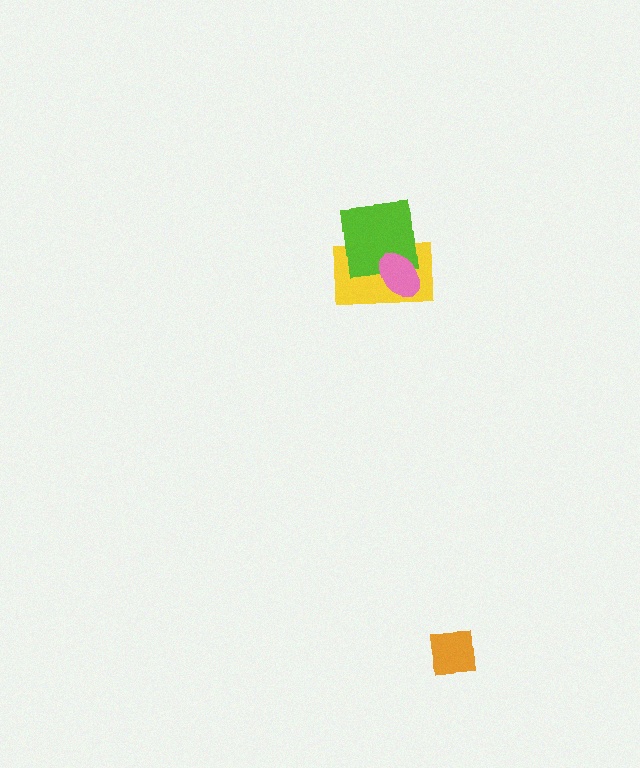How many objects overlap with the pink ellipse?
2 objects overlap with the pink ellipse.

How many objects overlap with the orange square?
0 objects overlap with the orange square.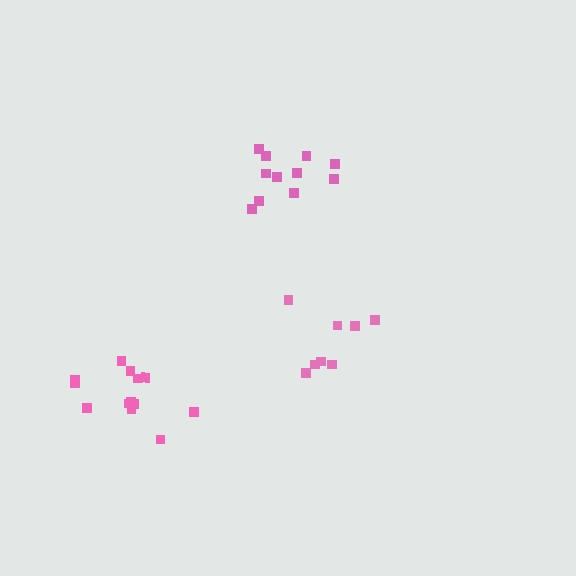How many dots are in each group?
Group 1: 8 dots, Group 2: 11 dots, Group 3: 13 dots (32 total).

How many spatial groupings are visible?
There are 3 spatial groupings.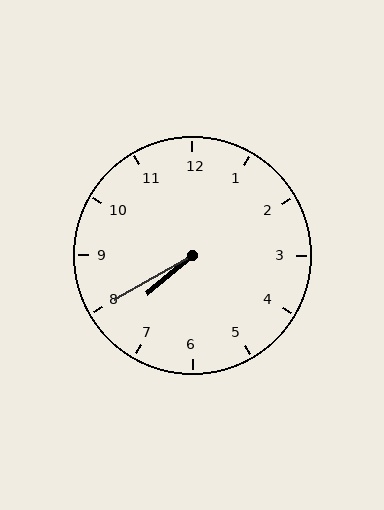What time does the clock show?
7:40.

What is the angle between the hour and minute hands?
Approximately 10 degrees.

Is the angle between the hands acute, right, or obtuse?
It is acute.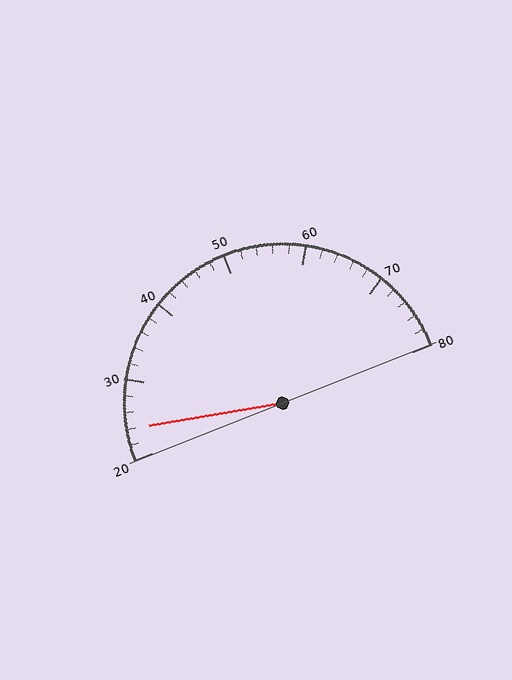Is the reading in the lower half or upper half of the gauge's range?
The reading is in the lower half of the range (20 to 80).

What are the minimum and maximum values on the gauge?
The gauge ranges from 20 to 80.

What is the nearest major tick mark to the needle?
The nearest major tick mark is 20.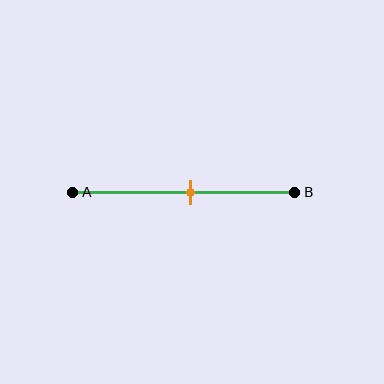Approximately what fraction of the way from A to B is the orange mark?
The orange mark is approximately 55% of the way from A to B.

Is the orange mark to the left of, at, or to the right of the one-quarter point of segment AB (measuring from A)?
The orange mark is to the right of the one-quarter point of segment AB.